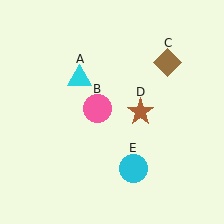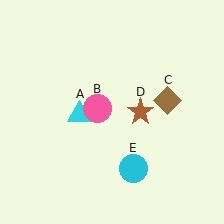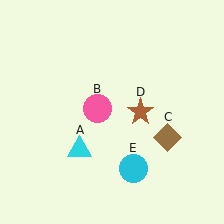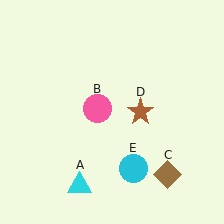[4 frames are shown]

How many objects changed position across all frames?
2 objects changed position: cyan triangle (object A), brown diamond (object C).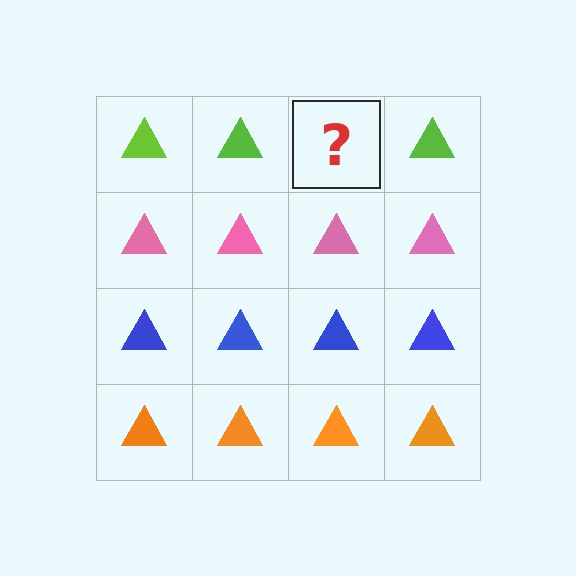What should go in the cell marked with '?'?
The missing cell should contain a lime triangle.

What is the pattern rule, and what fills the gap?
The rule is that each row has a consistent color. The gap should be filled with a lime triangle.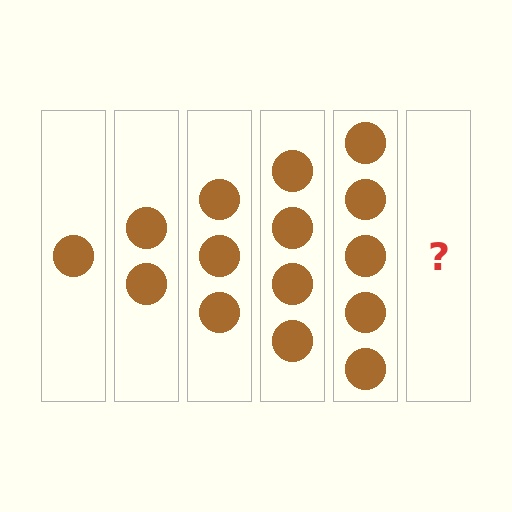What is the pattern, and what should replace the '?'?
The pattern is that each step adds one more circle. The '?' should be 6 circles.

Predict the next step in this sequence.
The next step is 6 circles.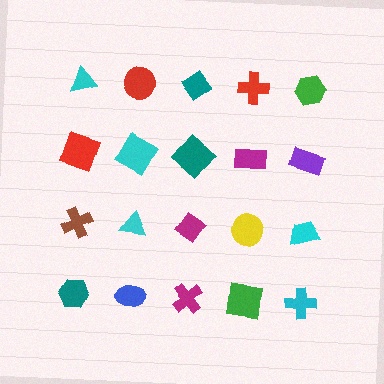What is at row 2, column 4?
A magenta rectangle.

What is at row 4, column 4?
A green square.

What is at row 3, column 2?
A cyan triangle.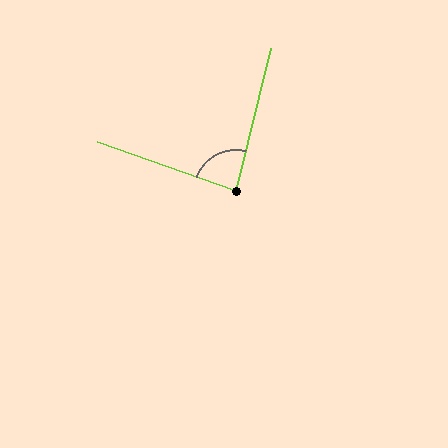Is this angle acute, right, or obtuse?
It is acute.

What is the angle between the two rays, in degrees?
Approximately 84 degrees.